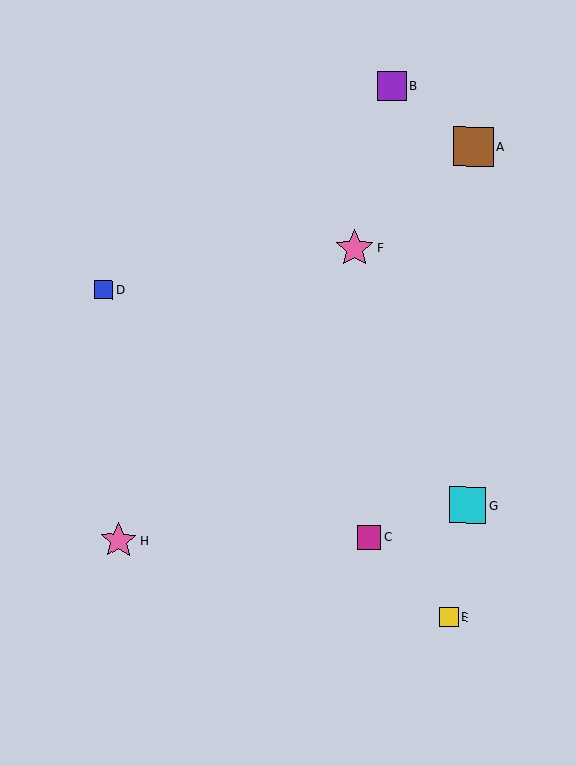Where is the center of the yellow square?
The center of the yellow square is at (449, 618).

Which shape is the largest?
The brown square (labeled A) is the largest.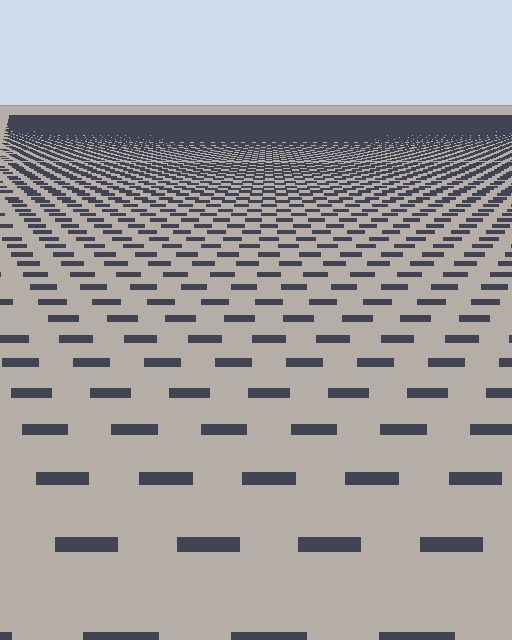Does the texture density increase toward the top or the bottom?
Density increases toward the top.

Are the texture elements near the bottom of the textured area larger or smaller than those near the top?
Larger. Near the bottom, elements are closer to the viewer and appear at a bigger on-screen size.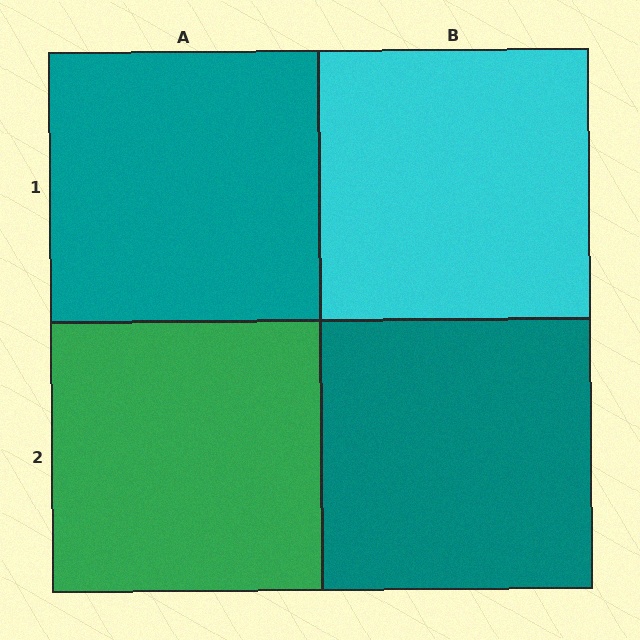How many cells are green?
1 cell is green.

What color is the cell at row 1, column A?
Teal.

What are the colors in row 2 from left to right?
Green, teal.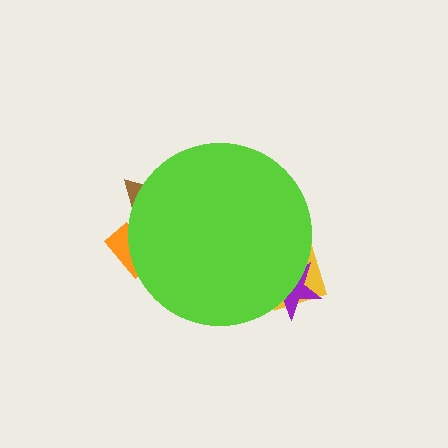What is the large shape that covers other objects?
A lime circle.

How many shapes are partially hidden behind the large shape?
4 shapes are partially hidden.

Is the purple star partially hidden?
Yes, the purple star is partially hidden behind the lime circle.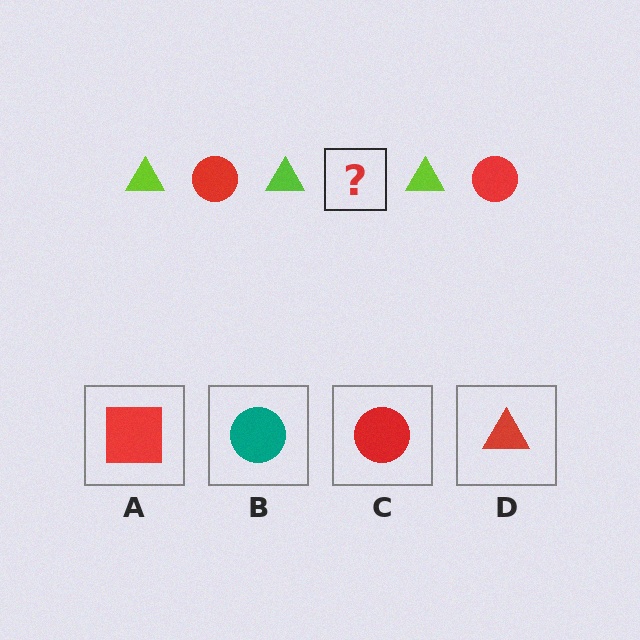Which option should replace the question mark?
Option C.